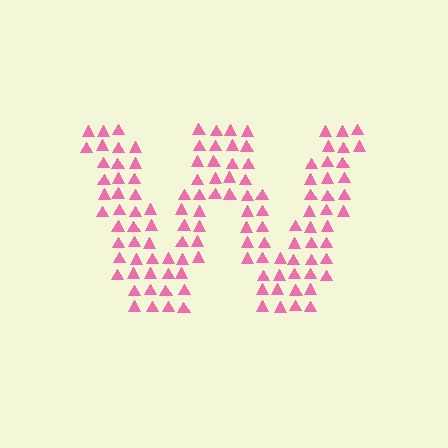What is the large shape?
The large shape is the letter W.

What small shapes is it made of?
It is made of small triangles.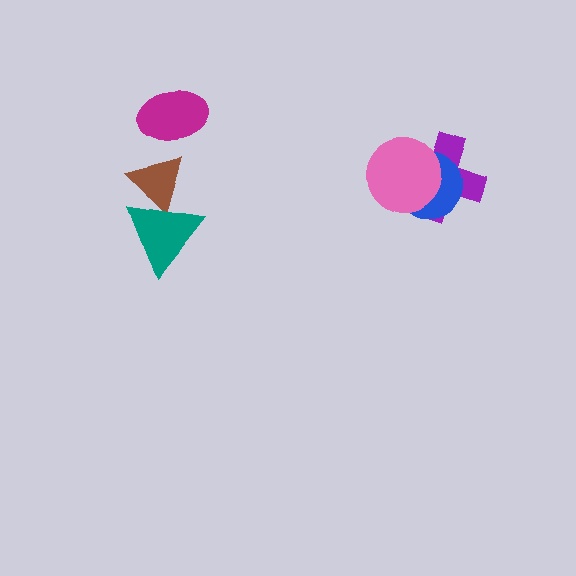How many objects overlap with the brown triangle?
1 object overlaps with the brown triangle.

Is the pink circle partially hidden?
No, no other shape covers it.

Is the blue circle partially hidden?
Yes, it is partially covered by another shape.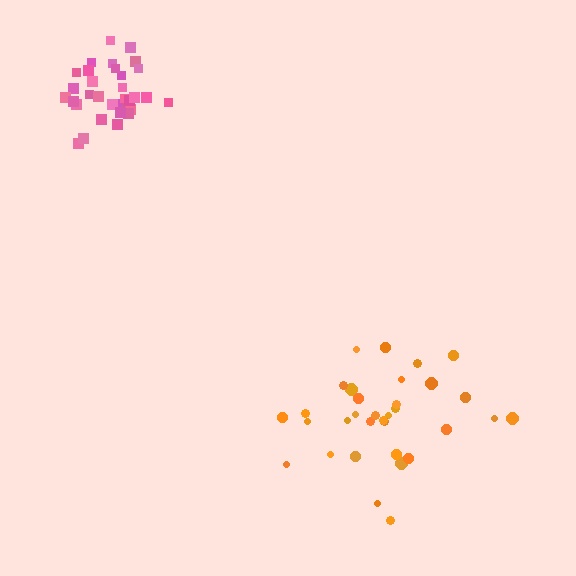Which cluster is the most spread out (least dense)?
Orange.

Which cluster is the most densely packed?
Pink.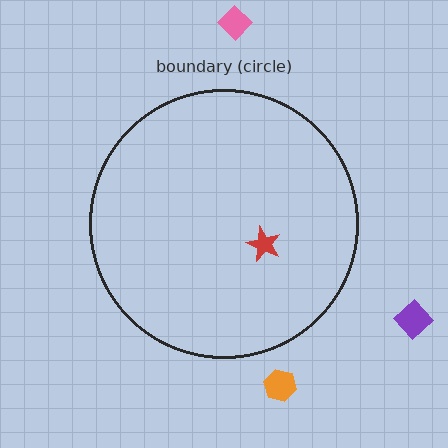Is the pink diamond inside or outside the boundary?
Outside.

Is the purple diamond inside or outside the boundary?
Outside.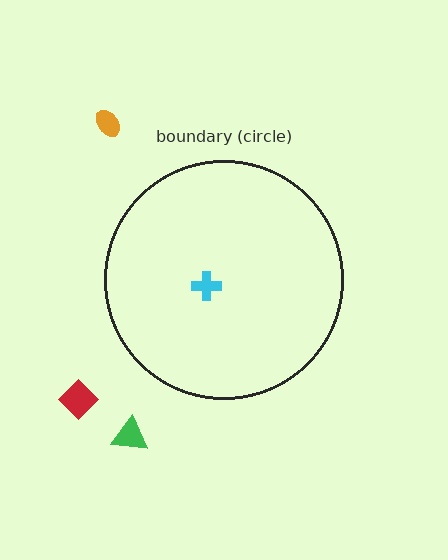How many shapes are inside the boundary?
1 inside, 3 outside.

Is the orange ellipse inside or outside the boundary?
Outside.